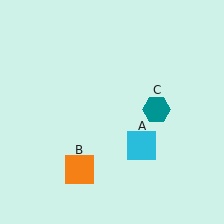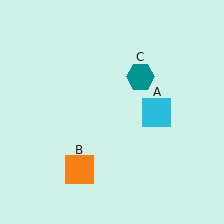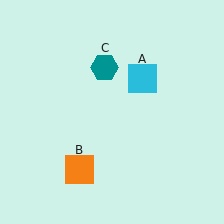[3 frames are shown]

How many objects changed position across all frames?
2 objects changed position: cyan square (object A), teal hexagon (object C).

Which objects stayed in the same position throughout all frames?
Orange square (object B) remained stationary.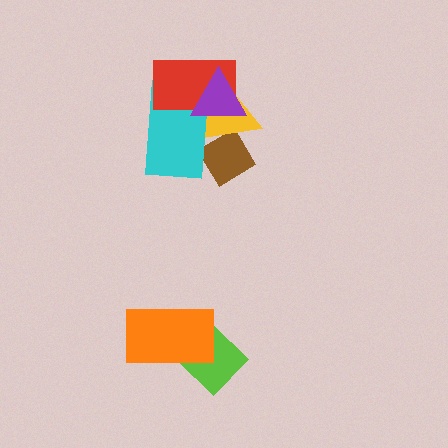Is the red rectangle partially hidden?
Yes, it is partially covered by another shape.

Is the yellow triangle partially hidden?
Yes, it is partially covered by another shape.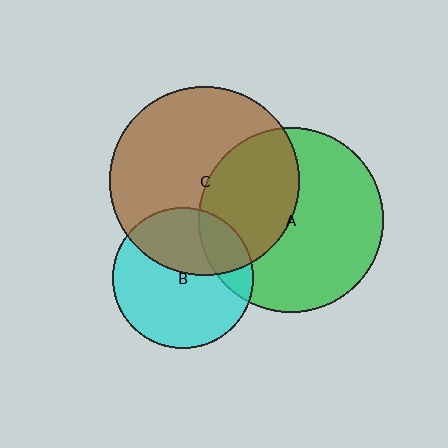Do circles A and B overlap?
Yes.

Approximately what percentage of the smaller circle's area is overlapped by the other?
Approximately 20%.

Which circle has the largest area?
Circle C (brown).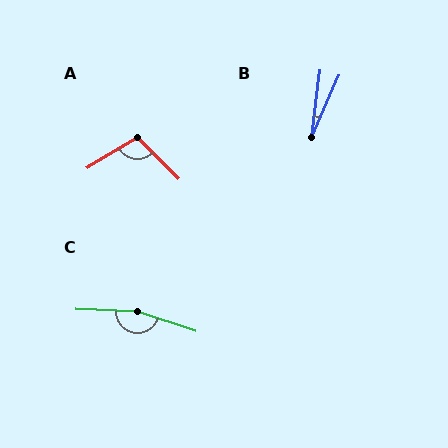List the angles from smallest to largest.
B (16°), A (104°), C (164°).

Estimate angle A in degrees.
Approximately 104 degrees.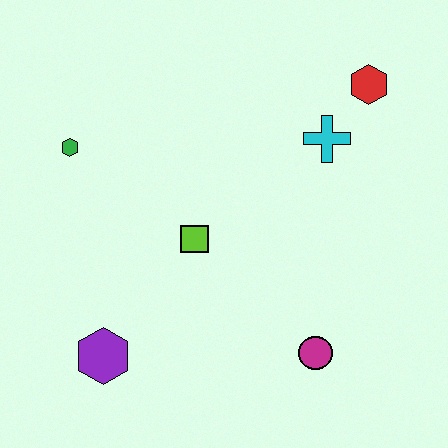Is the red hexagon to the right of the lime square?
Yes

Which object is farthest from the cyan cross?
The purple hexagon is farthest from the cyan cross.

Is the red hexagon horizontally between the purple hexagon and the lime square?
No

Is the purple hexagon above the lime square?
No